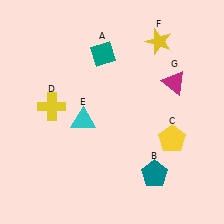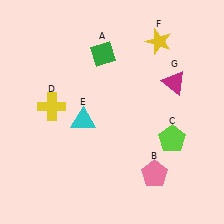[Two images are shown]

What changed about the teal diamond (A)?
In Image 1, A is teal. In Image 2, it changed to green.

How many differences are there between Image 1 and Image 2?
There are 3 differences between the two images.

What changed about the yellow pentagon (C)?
In Image 1, C is yellow. In Image 2, it changed to lime.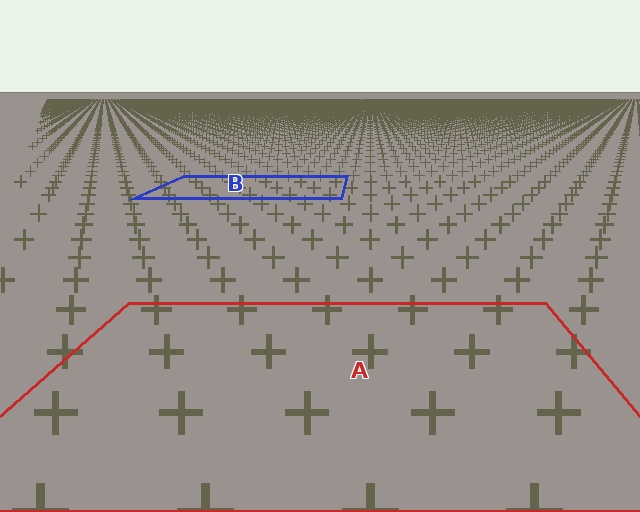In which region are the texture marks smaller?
The texture marks are smaller in region B, because it is farther away.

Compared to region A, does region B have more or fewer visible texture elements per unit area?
Region B has more texture elements per unit area — they are packed more densely because it is farther away.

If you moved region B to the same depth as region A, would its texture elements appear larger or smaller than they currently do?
They would appear larger. At a closer depth, the same texture elements are projected at a bigger on-screen size.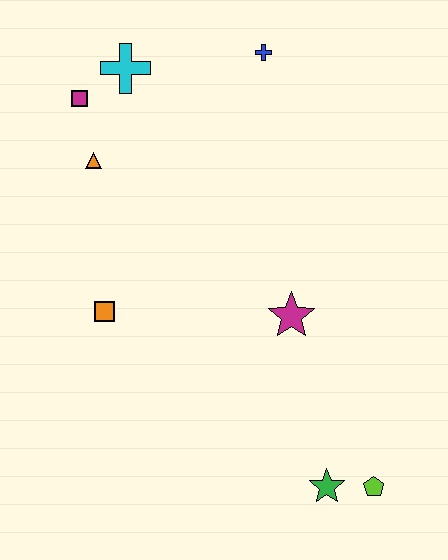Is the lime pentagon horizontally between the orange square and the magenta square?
No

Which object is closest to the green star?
The lime pentagon is closest to the green star.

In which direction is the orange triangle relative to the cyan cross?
The orange triangle is below the cyan cross.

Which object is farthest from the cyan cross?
The lime pentagon is farthest from the cyan cross.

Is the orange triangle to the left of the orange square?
Yes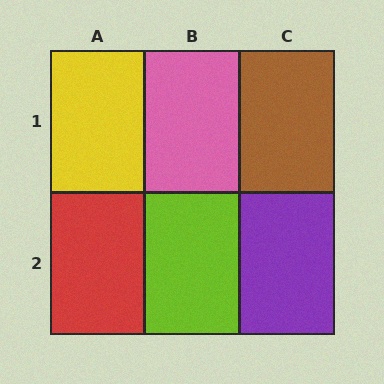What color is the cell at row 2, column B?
Lime.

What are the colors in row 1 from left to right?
Yellow, pink, brown.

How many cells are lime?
1 cell is lime.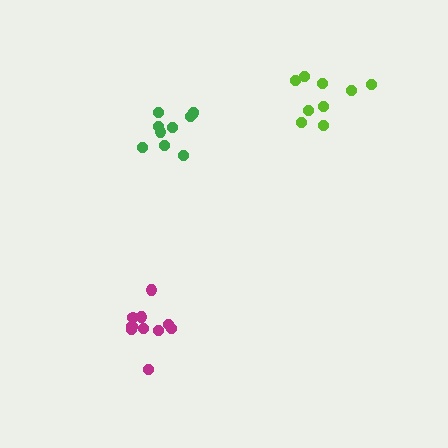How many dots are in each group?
Group 1: 10 dots, Group 2: 9 dots, Group 3: 10 dots (29 total).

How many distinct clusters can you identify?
There are 3 distinct clusters.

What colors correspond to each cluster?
The clusters are colored: green, lime, magenta.